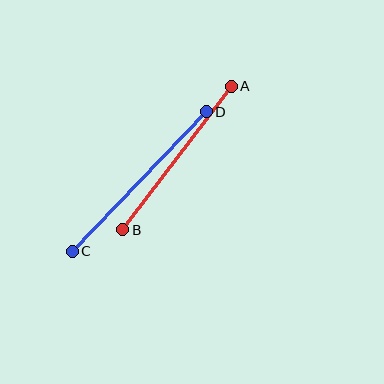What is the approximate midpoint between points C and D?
The midpoint is at approximately (139, 182) pixels.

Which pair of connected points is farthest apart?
Points C and D are farthest apart.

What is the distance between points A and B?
The distance is approximately 180 pixels.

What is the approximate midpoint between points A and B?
The midpoint is at approximately (177, 158) pixels.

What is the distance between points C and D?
The distance is approximately 193 pixels.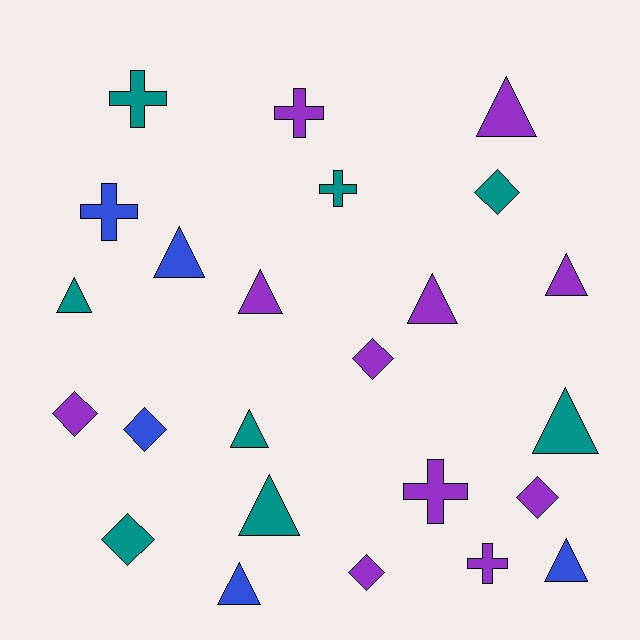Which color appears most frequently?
Purple, with 11 objects.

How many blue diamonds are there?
There is 1 blue diamond.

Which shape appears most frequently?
Triangle, with 11 objects.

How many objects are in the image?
There are 24 objects.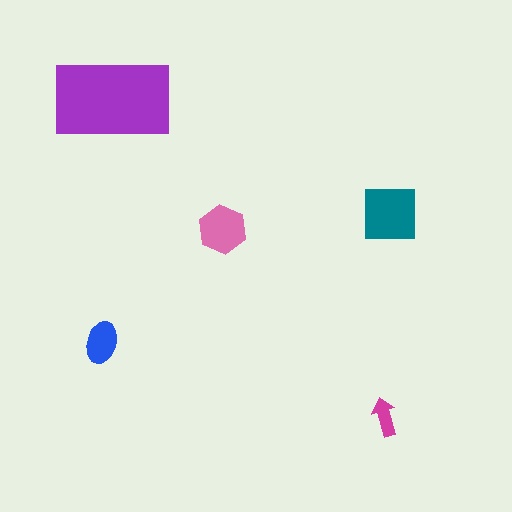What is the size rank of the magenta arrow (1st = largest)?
5th.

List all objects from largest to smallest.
The purple rectangle, the teal square, the pink hexagon, the blue ellipse, the magenta arrow.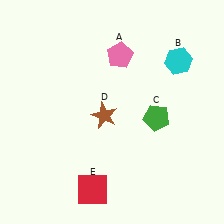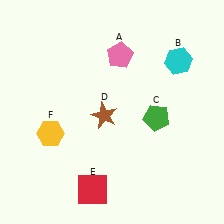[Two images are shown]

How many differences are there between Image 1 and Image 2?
There is 1 difference between the two images.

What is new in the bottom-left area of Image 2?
A yellow hexagon (F) was added in the bottom-left area of Image 2.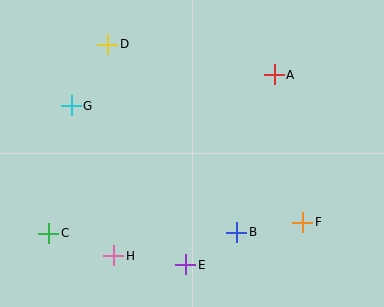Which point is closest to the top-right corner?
Point A is closest to the top-right corner.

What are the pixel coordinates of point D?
Point D is at (108, 44).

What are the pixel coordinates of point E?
Point E is at (186, 265).